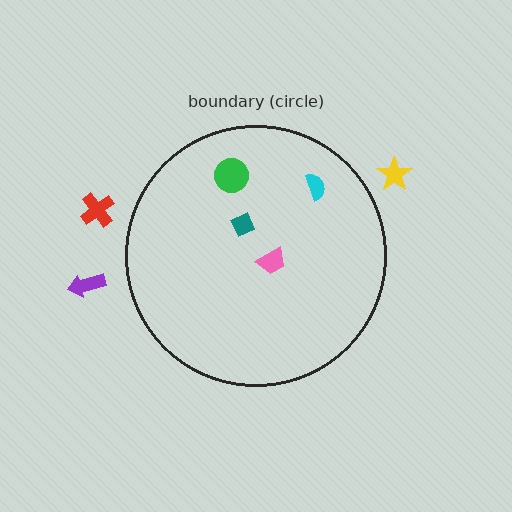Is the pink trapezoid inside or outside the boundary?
Inside.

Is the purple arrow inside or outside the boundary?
Outside.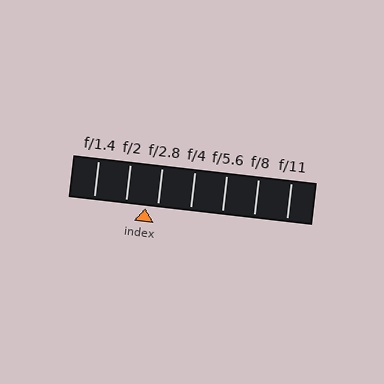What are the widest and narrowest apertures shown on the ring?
The widest aperture shown is f/1.4 and the narrowest is f/11.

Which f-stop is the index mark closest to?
The index mark is closest to f/2.8.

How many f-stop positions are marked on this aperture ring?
There are 7 f-stop positions marked.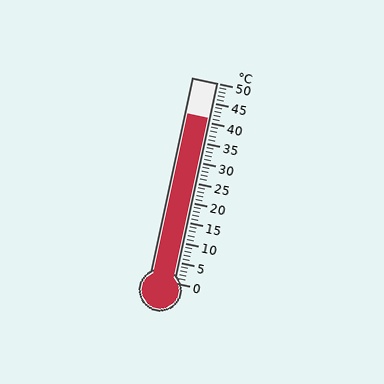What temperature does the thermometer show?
The thermometer shows approximately 41°C.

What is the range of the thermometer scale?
The thermometer scale ranges from 0°C to 50°C.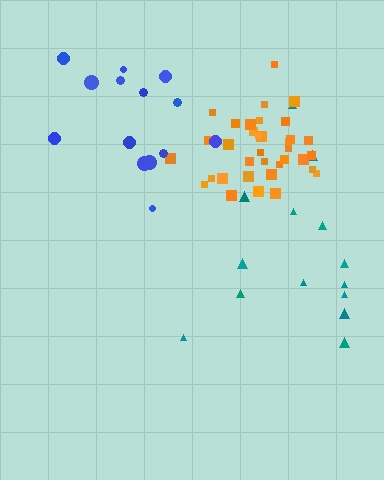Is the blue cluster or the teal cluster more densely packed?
Blue.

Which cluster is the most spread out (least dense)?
Teal.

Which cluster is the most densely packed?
Orange.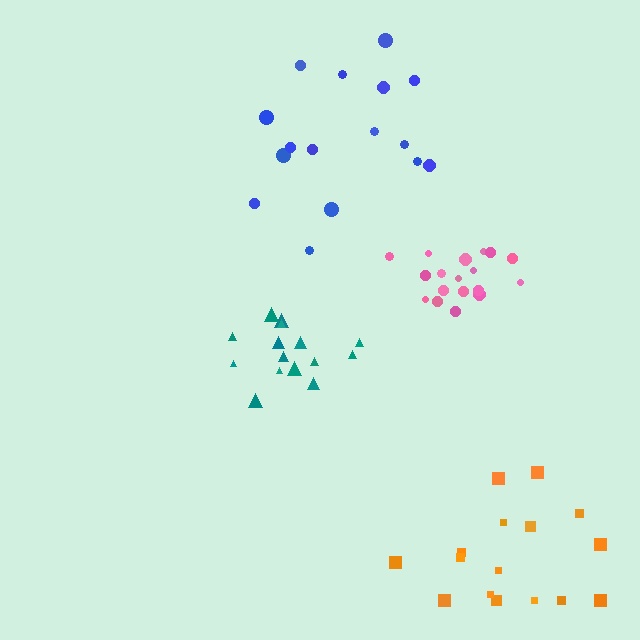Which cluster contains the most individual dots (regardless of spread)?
Pink (18).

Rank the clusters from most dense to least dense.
pink, teal, blue, orange.